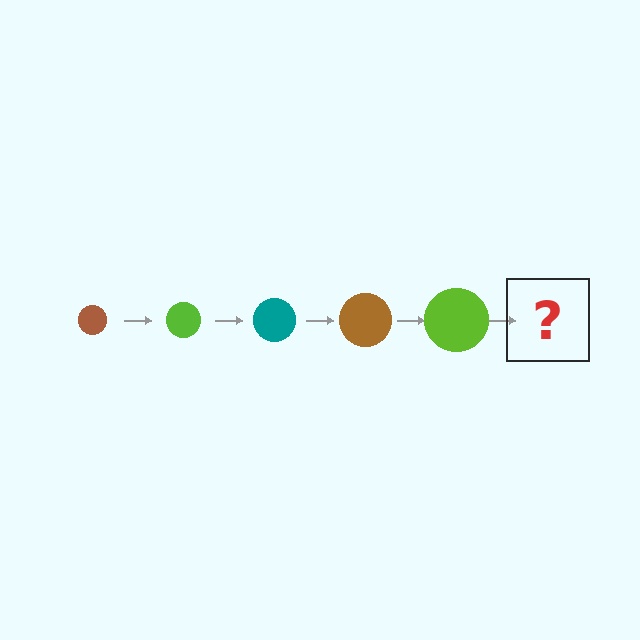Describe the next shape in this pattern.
It should be a teal circle, larger than the previous one.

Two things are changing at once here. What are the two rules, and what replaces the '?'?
The two rules are that the circle grows larger each step and the color cycles through brown, lime, and teal. The '?' should be a teal circle, larger than the previous one.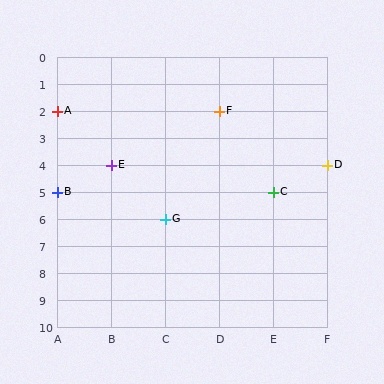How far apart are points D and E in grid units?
Points D and E are 4 columns apart.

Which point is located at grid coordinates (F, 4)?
Point D is at (F, 4).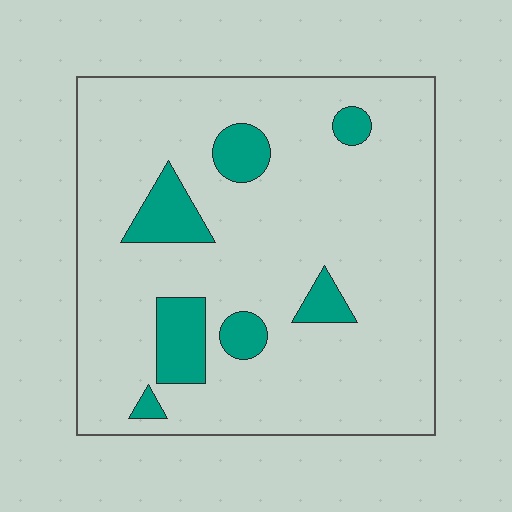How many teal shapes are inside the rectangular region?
7.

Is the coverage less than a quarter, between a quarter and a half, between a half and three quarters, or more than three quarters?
Less than a quarter.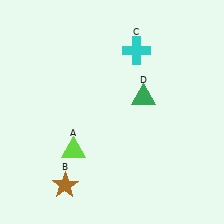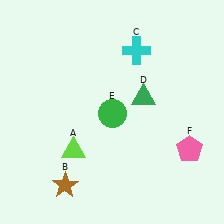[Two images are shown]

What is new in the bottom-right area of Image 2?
A pink pentagon (F) was added in the bottom-right area of Image 2.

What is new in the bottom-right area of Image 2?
A green circle (E) was added in the bottom-right area of Image 2.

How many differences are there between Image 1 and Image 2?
There are 2 differences between the two images.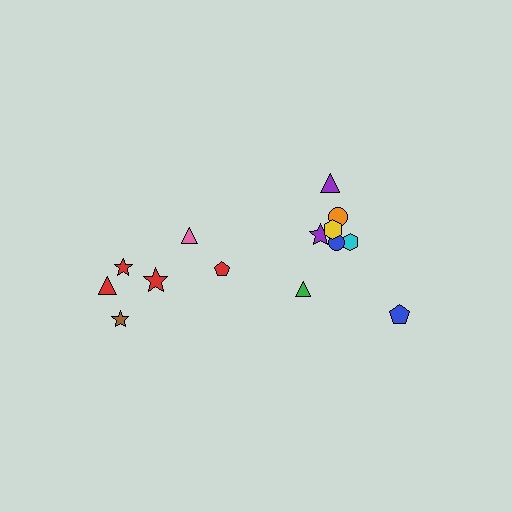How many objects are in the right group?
There are 8 objects.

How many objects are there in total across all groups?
There are 14 objects.